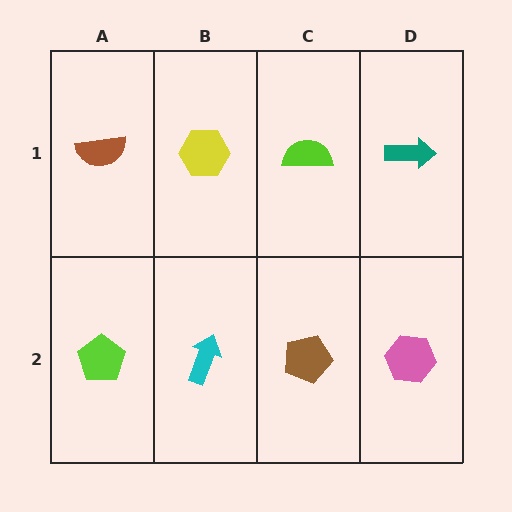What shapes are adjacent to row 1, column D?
A pink hexagon (row 2, column D), a lime semicircle (row 1, column C).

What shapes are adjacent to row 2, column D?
A teal arrow (row 1, column D), a brown pentagon (row 2, column C).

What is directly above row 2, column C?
A lime semicircle.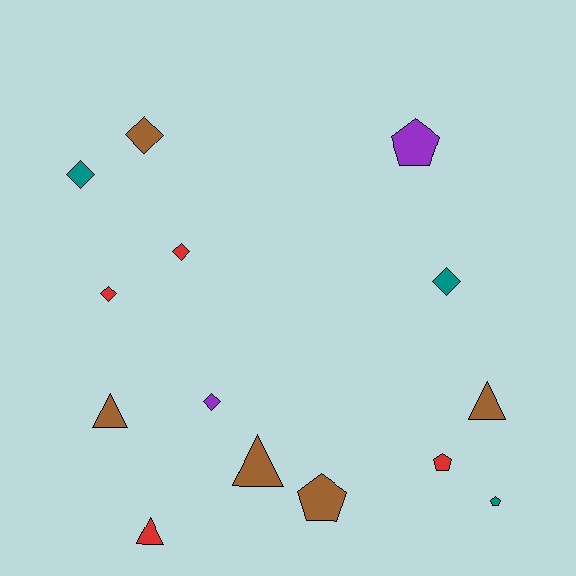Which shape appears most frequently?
Diamond, with 6 objects.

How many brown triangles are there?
There are 3 brown triangles.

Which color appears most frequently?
Brown, with 5 objects.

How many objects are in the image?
There are 14 objects.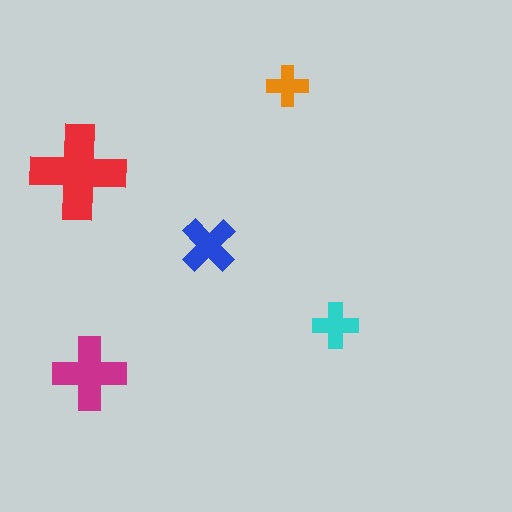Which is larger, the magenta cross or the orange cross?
The magenta one.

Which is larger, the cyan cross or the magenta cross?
The magenta one.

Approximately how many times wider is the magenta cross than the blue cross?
About 1.5 times wider.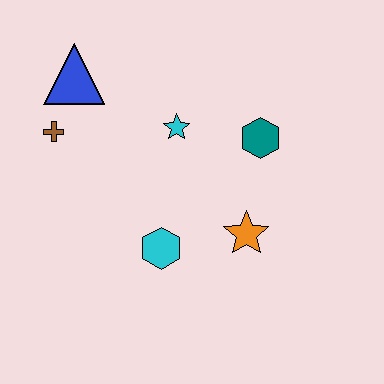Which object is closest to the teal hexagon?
The cyan star is closest to the teal hexagon.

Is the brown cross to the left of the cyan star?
Yes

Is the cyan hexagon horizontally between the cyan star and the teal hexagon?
No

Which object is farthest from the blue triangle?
The orange star is farthest from the blue triangle.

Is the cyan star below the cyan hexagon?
No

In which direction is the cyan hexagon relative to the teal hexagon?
The cyan hexagon is below the teal hexagon.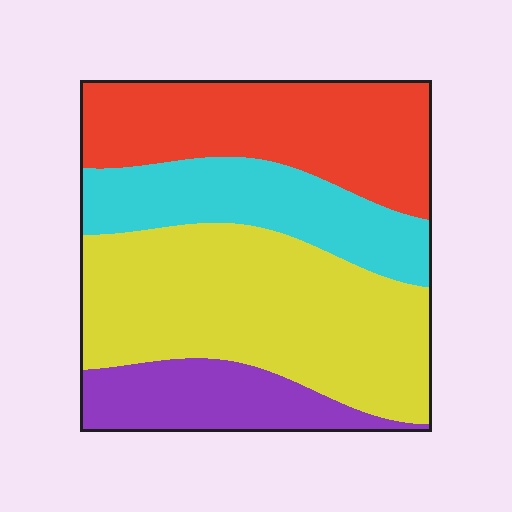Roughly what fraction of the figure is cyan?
Cyan takes up about one fifth (1/5) of the figure.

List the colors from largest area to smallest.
From largest to smallest: yellow, red, cyan, purple.